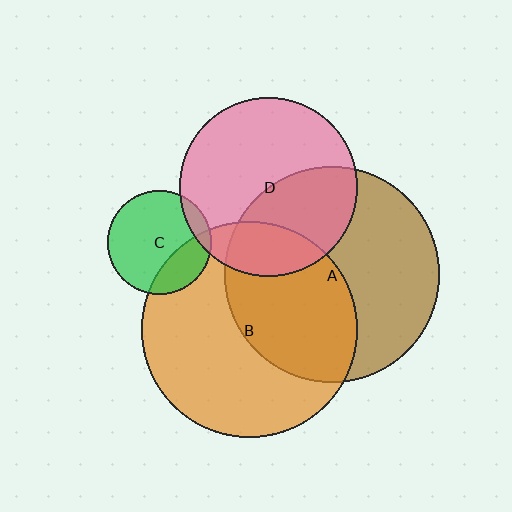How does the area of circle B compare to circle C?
Approximately 4.3 times.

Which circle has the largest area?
Circle B (orange).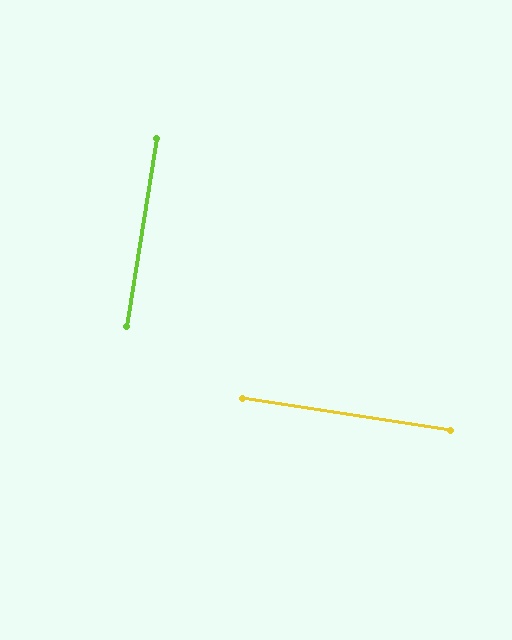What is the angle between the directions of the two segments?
Approximately 90 degrees.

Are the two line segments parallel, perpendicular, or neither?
Perpendicular — they meet at approximately 90°.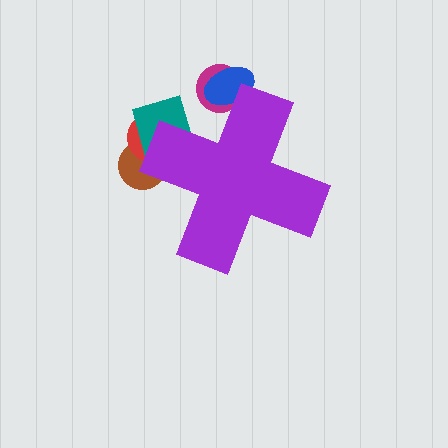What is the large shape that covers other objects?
A purple cross.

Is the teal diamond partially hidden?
Yes, the teal diamond is partially hidden behind the purple cross.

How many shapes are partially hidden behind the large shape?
5 shapes are partially hidden.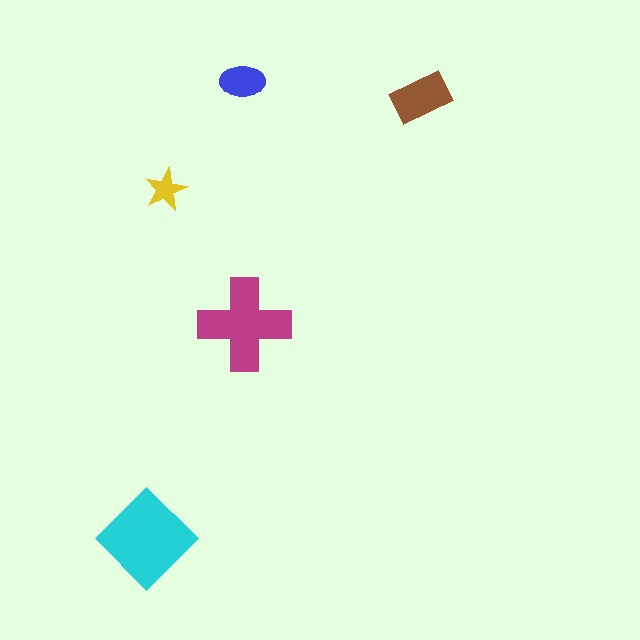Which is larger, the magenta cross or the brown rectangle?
The magenta cross.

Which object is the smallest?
The yellow star.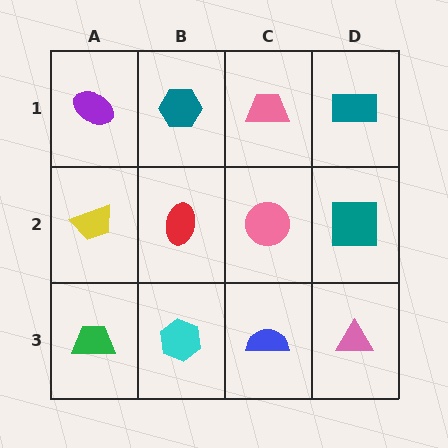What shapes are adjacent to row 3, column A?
A yellow trapezoid (row 2, column A), a cyan hexagon (row 3, column B).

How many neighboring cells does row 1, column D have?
2.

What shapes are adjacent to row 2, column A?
A purple ellipse (row 1, column A), a green trapezoid (row 3, column A), a red ellipse (row 2, column B).